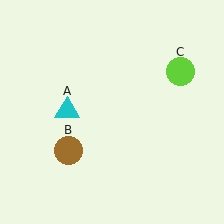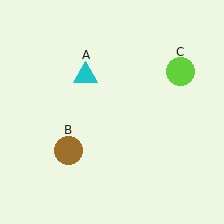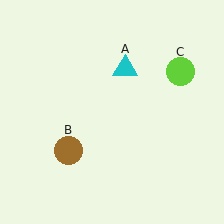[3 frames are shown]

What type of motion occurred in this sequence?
The cyan triangle (object A) rotated clockwise around the center of the scene.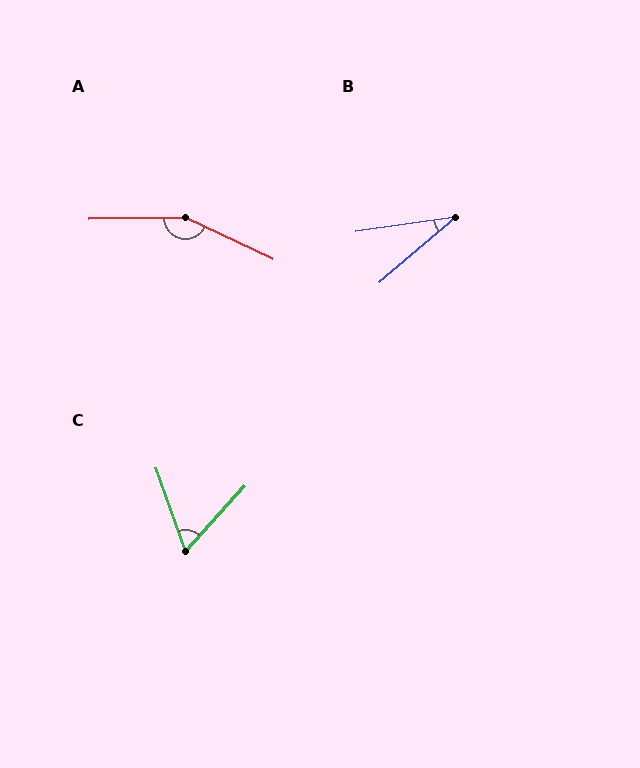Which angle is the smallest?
B, at approximately 32 degrees.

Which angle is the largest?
A, at approximately 154 degrees.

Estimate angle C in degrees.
Approximately 62 degrees.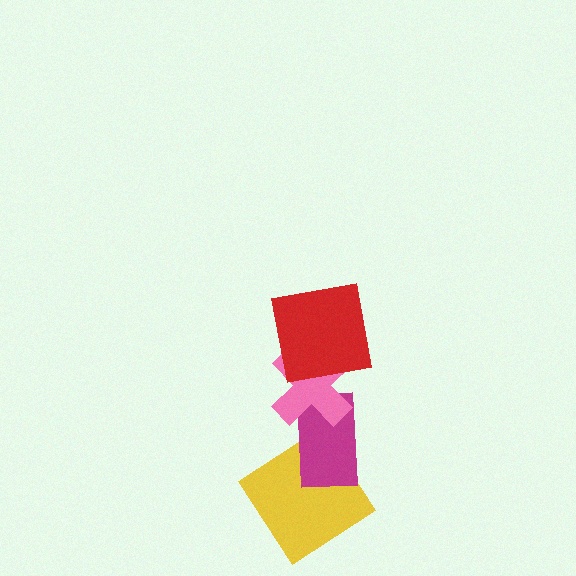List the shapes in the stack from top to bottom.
From top to bottom: the red square, the pink cross, the magenta rectangle, the yellow diamond.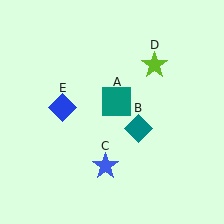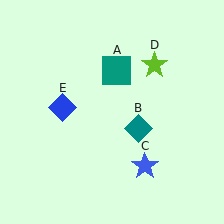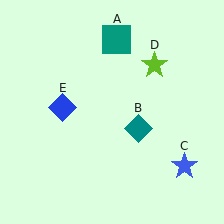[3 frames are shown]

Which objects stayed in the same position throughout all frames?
Teal diamond (object B) and lime star (object D) and blue diamond (object E) remained stationary.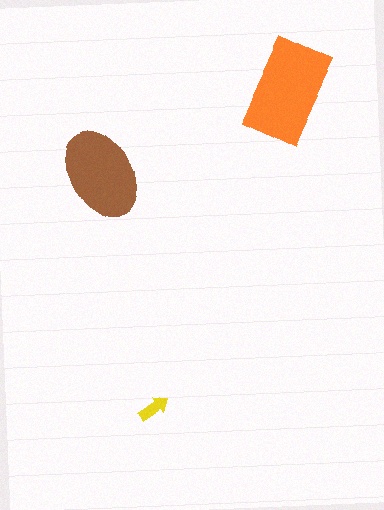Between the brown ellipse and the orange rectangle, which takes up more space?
The orange rectangle.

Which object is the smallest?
The yellow arrow.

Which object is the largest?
The orange rectangle.